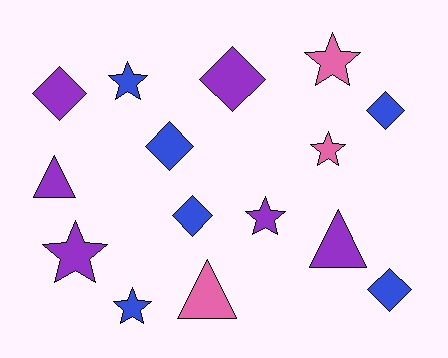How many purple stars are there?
There are 2 purple stars.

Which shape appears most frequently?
Star, with 6 objects.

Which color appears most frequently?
Purple, with 6 objects.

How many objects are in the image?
There are 15 objects.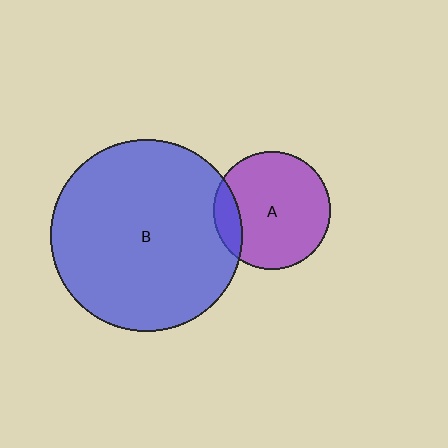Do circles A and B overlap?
Yes.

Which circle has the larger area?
Circle B (blue).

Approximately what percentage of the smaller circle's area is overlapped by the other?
Approximately 15%.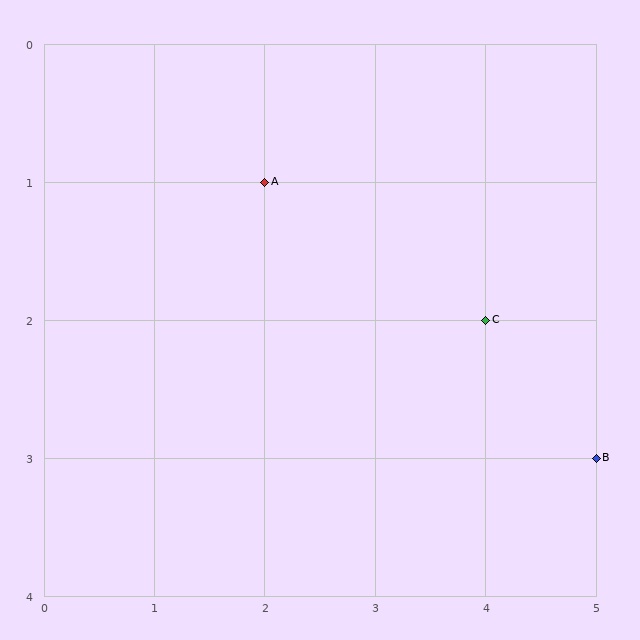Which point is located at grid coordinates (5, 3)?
Point B is at (5, 3).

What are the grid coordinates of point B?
Point B is at grid coordinates (5, 3).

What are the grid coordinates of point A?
Point A is at grid coordinates (2, 1).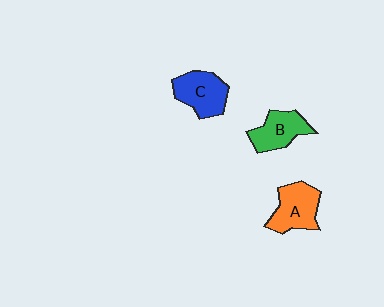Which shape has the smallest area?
Shape B (green).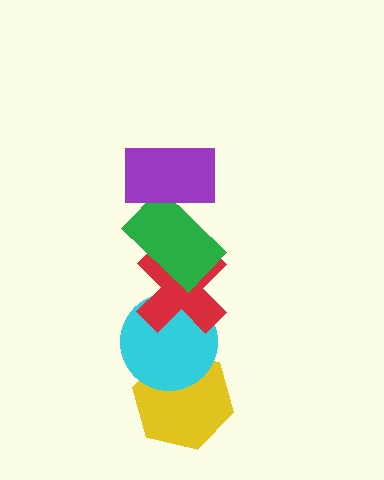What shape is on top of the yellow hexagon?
The cyan circle is on top of the yellow hexagon.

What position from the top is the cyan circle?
The cyan circle is 4th from the top.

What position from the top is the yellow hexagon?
The yellow hexagon is 5th from the top.